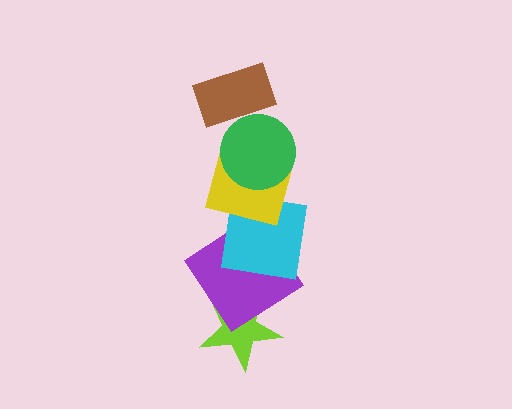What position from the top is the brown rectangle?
The brown rectangle is 1st from the top.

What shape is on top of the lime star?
The purple diamond is on top of the lime star.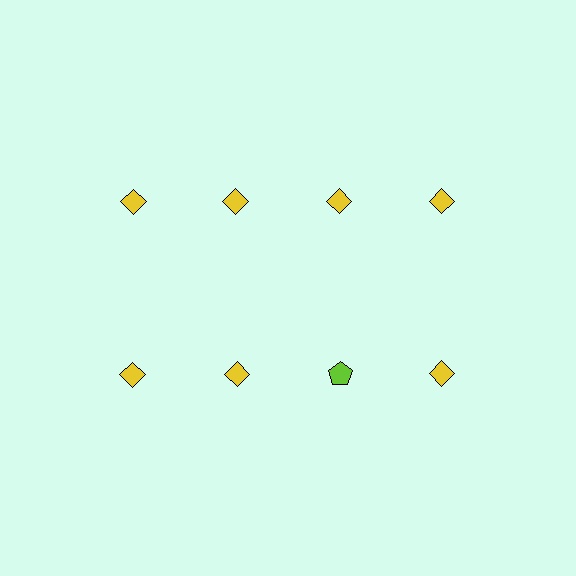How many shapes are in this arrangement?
There are 8 shapes arranged in a grid pattern.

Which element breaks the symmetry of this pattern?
The lime pentagon in the second row, center column breaks the symmetry. All other shapes are yellow diamonds.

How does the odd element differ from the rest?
It differs in both color (lime instead of yellow) and shape (pentagon instead of diamond).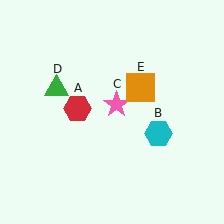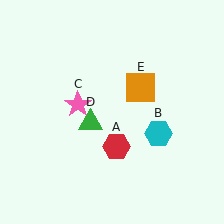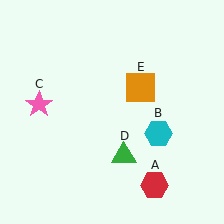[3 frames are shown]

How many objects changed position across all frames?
3 objects changed position: red hexagon (object A), pink star (object C), green triangle (object D).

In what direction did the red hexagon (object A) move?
The red hexagon (object A) moved down and to the right.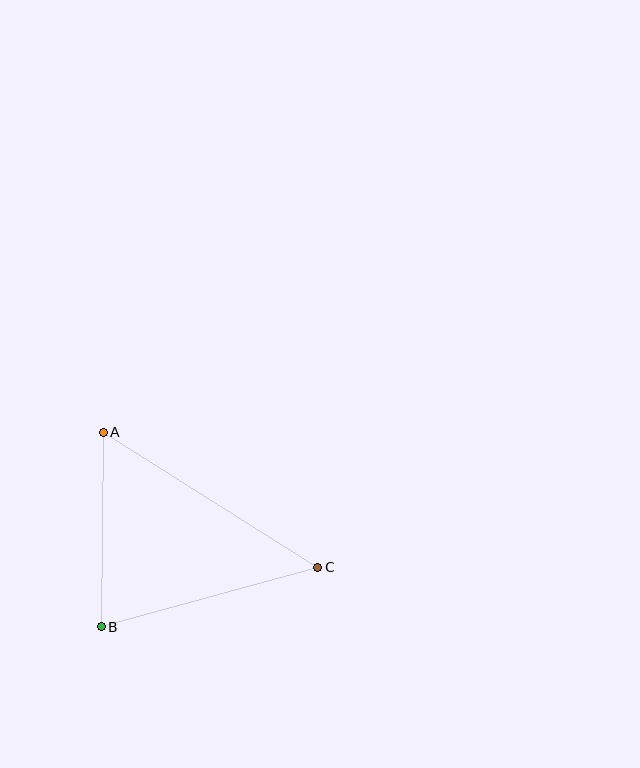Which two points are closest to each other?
Points A and B are closest to each other.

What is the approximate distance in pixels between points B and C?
The distance between B and C is approximately 225 pixels.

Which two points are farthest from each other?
Points A and C are farthest from each other.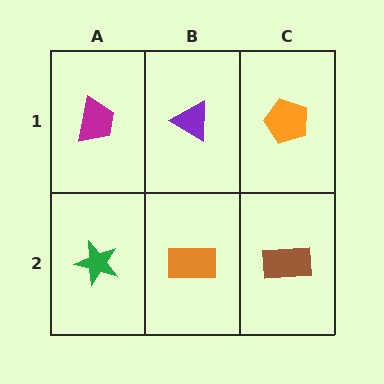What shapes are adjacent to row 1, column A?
A green star (row 2, column A), a purple triangle (row 1, column B).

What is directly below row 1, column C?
A brown rectangle.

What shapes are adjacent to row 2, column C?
An orange pentagon (row 1, column C), an orange rectangle (row 2, column B).